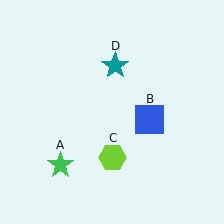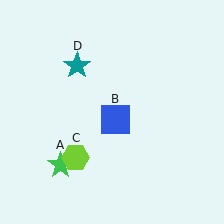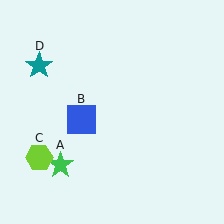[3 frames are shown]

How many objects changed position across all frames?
3 objects changed position: blue square (object B), lime hexagon (object C), teal star (object D).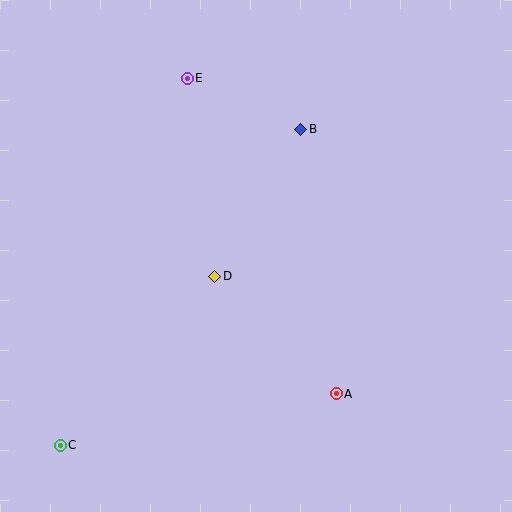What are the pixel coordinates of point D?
Point D is at (215, 276).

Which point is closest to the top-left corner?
Point E is closest to the top-left corner.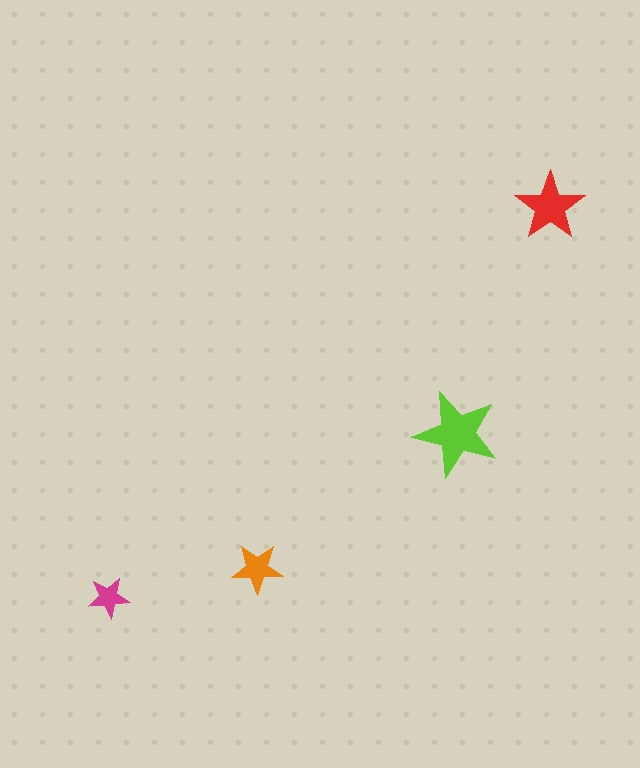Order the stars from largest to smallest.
the lime one, the red one, the orange one, the magenta one.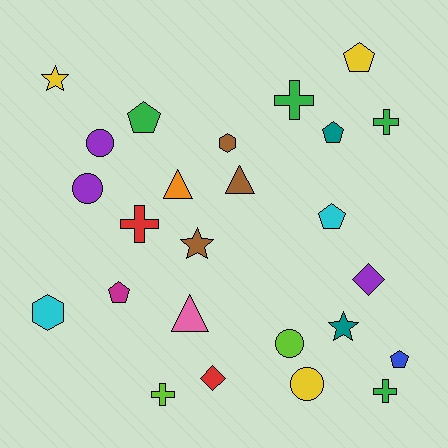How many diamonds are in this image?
There are 2 diamonds.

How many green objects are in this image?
There are 4 green objects.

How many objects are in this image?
There are 25 objects.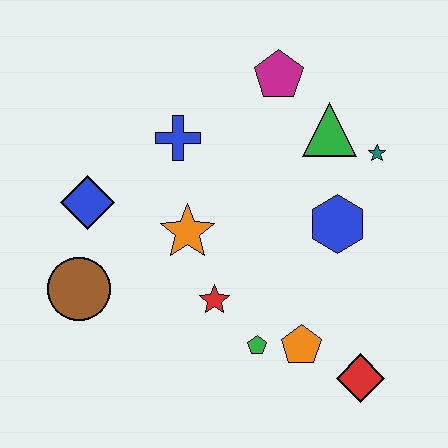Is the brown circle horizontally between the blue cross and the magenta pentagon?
No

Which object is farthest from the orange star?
The red diamond is farthest from the orange star.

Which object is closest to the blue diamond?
The brown circle is closest to the blue diamond.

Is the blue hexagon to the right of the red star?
Yes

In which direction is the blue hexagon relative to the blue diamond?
The blue hexagon is to the right of the blue diamond.